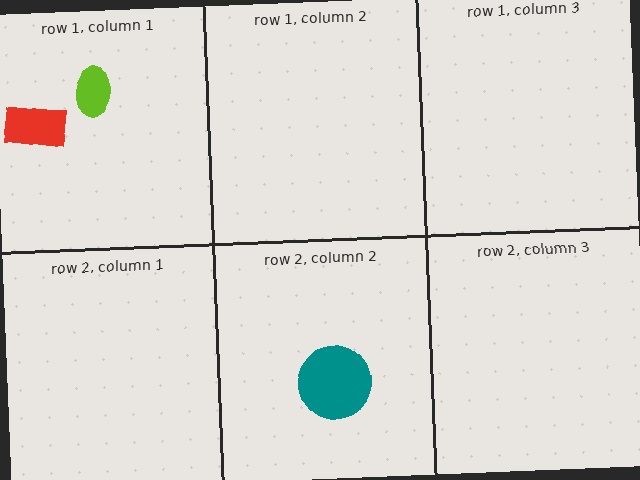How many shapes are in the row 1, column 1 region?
2.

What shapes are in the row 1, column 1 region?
The lime ellipse, the red rectangle.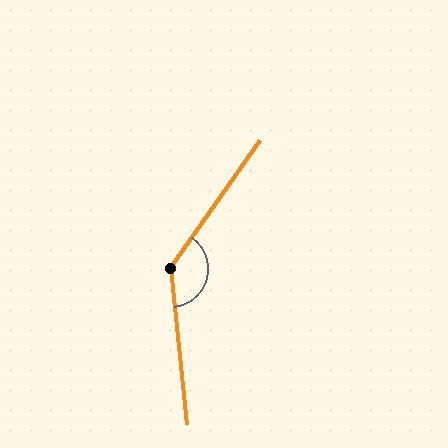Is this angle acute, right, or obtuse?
It is obtuse.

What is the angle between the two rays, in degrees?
Approximately 139 degrees.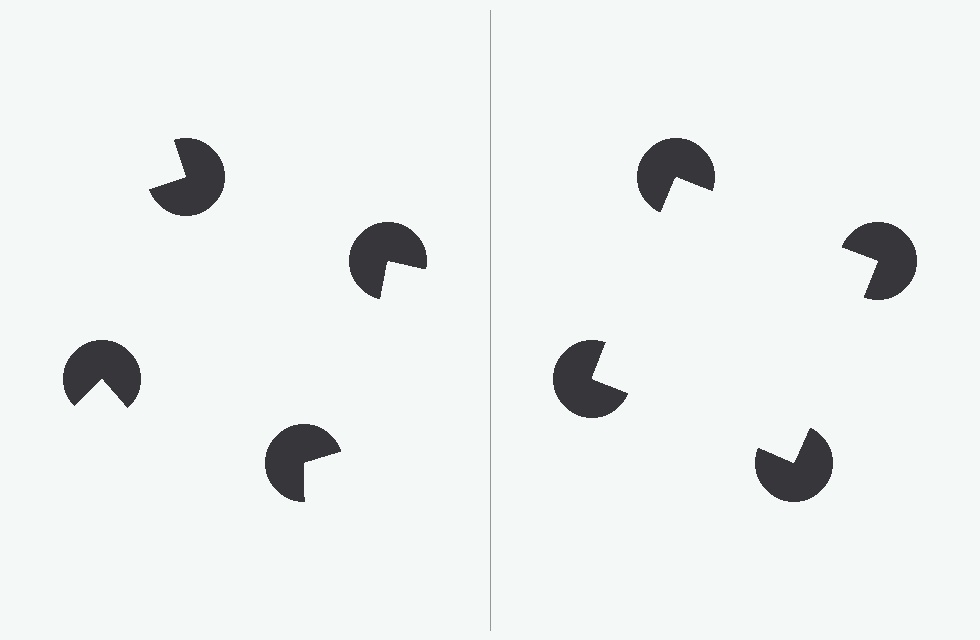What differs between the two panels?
The pac-man discs are positioned identically on both sides; only the wedge orientations differ. On the right they align to a square; on the left they are misaligned.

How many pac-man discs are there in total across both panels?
8 — 4 on each side.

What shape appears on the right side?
An illusory square.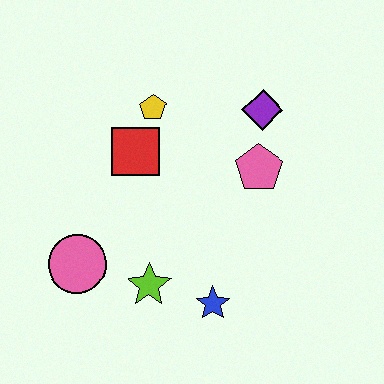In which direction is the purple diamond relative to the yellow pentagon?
The purple diamond is to the right of the yellow pentagon.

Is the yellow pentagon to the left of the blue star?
Yes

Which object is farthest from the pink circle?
The purple diamond is farthest from the pink circle.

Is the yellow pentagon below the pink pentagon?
No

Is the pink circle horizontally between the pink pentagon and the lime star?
No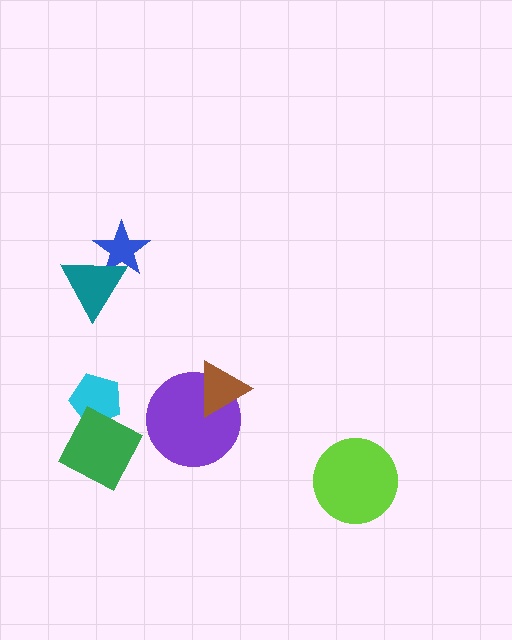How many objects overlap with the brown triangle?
1 object overlaps with the brown triangle.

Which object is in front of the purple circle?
The brown triangle is in front of the purple circle.